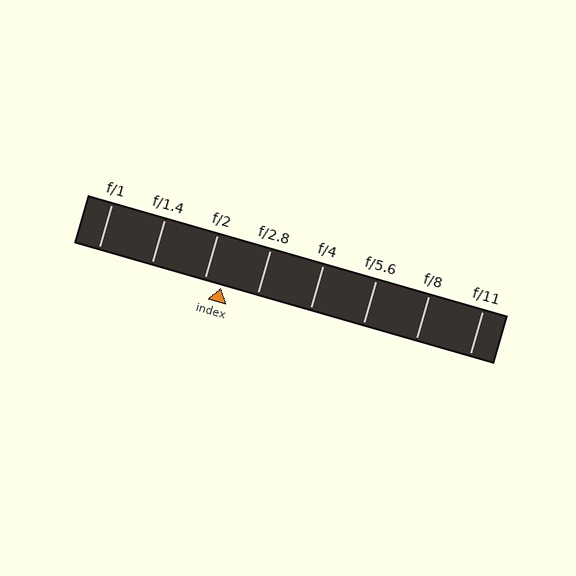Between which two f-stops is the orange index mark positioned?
The index mark is between f/2 and f/2.8.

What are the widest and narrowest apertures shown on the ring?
The widest aperture shown is f/1 and the narrowest is f/11.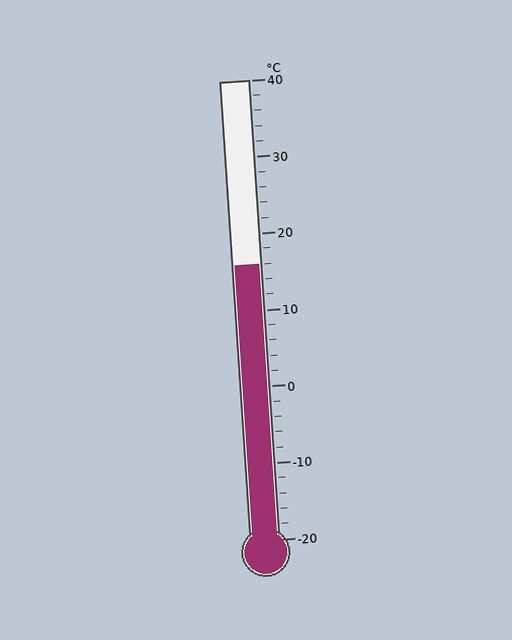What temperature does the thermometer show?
The thermometer shows approximately 16°C.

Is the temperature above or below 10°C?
The temperature is above 10°C.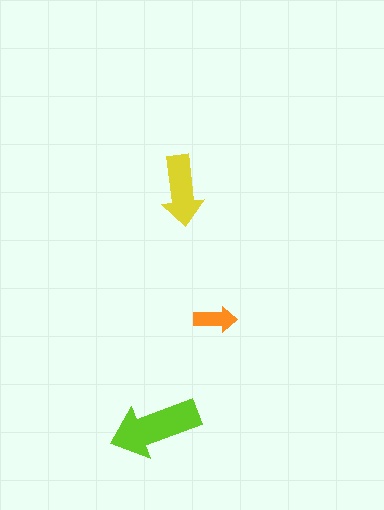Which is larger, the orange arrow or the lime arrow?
The lime one.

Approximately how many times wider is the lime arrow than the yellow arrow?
About 1.5 times wider.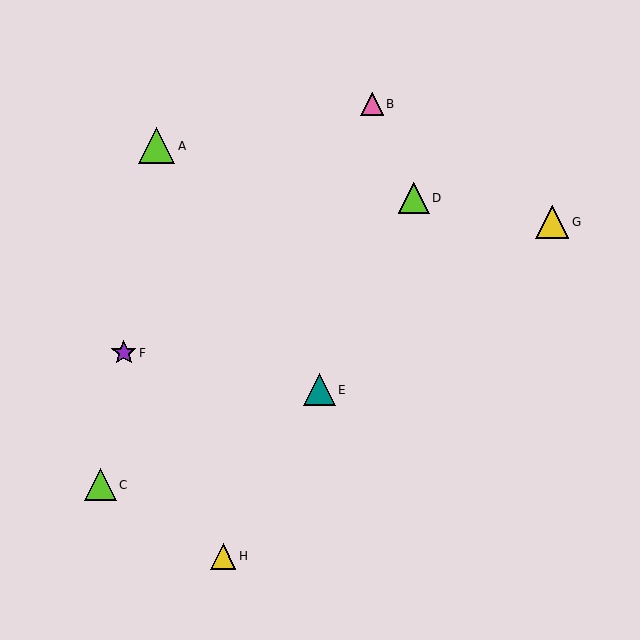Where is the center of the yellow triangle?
The center of the yellow triangle is at (223, 556).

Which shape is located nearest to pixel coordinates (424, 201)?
The lime triangle (labeled D) at (414, 198) is nearest to that location.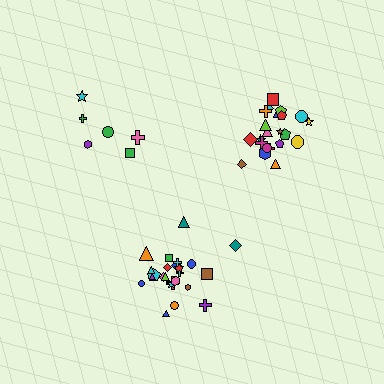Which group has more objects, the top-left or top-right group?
The top-right group.